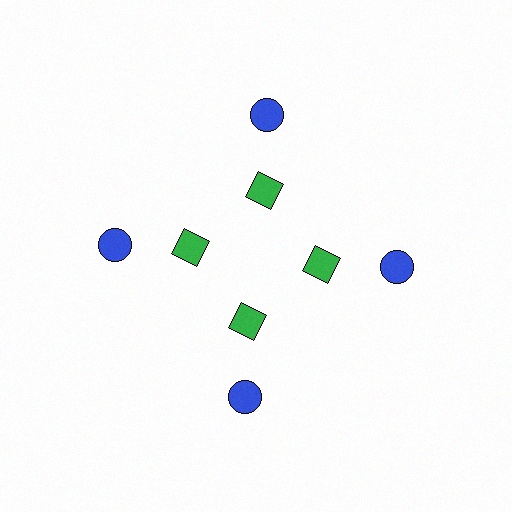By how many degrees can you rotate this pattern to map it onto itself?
The pattern maps onto itself every 90 degrees of rotation.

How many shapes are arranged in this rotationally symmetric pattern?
There are 8 shapes, arranged in 4 groups of 2.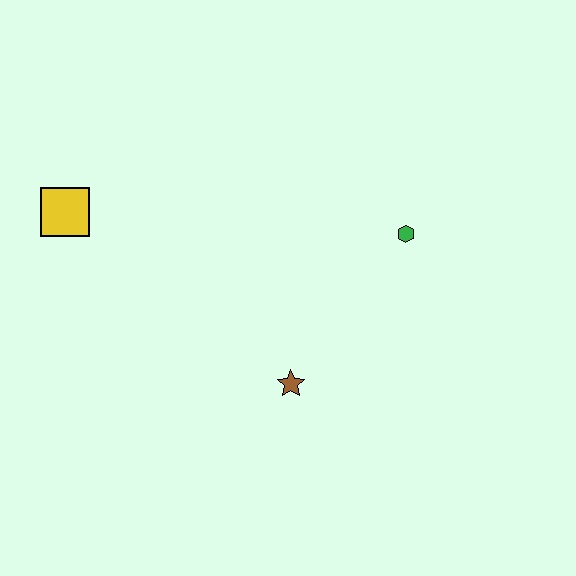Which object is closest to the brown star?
The green hexagon is closest to the brown star.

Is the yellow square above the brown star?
Yes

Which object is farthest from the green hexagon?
The yellow square is farthest from the green hexagon.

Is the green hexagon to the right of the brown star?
Yes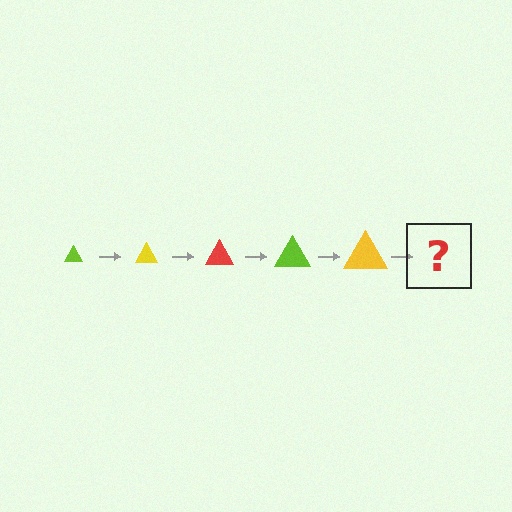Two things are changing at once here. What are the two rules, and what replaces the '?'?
The two rules are that the triangle grows larger each step and the color cycles through lime, yellow, and red. The '?' should be a red triangle, larger than the previous one.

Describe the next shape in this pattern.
It should be a red triangle, larger than the previous one.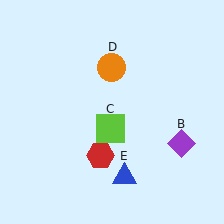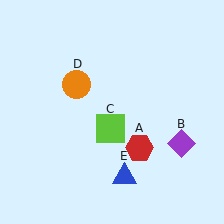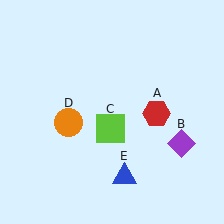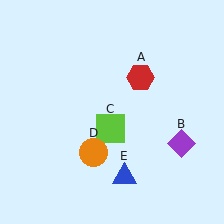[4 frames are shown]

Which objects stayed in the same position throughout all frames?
Purple diamond (object B) and lime square (object C) and blue triangle (object E) remained stationary.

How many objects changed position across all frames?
2 objects changed position: red hexagon (object A), orange circle (object D).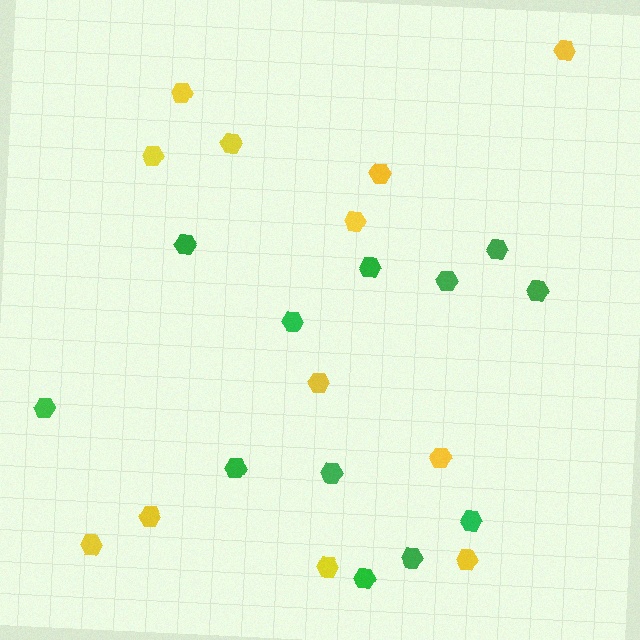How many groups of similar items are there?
There are 2 groups: one group of yellow hexagons (12) and one group of green hexagons (12).